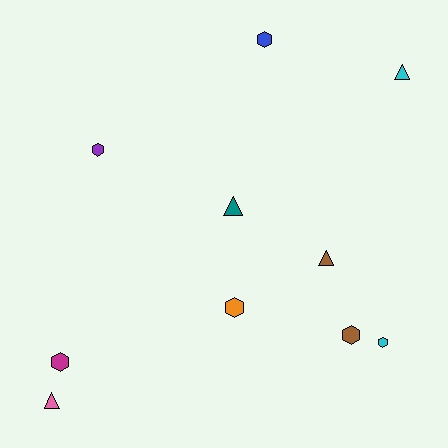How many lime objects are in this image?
There are no lime objects.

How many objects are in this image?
There are 10 objects.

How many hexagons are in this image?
There are 6 hexagons.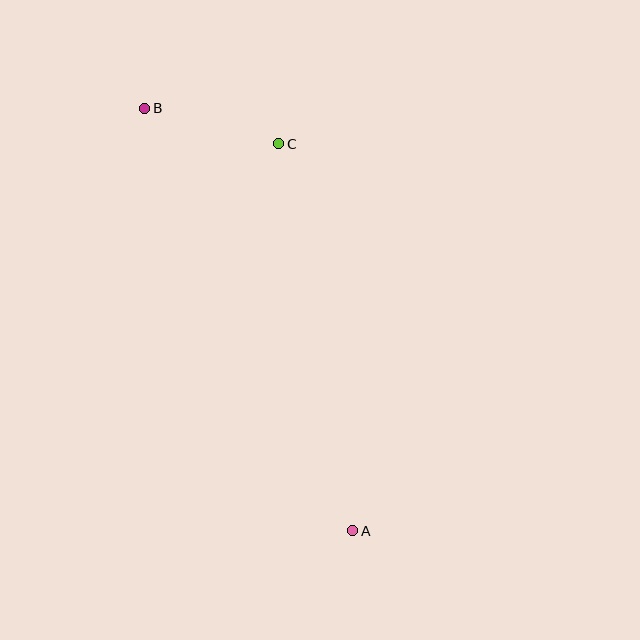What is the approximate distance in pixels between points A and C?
The distance between A and C is approximately 394 pixels.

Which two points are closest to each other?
Points B and C are closest to each other.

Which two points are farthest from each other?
Points A and B are farthest from each other.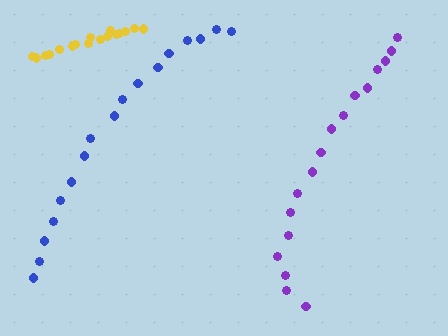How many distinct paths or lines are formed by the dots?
There are 3 distinct paths.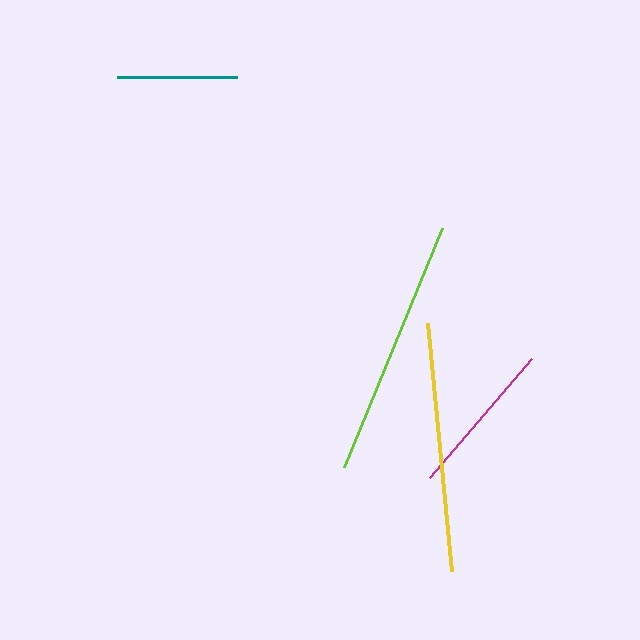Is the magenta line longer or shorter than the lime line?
The lime line is longer than the magenta line.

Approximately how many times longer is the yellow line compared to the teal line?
The yellow line is approximately 2.1 times the length of the teal line.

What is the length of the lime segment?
The lime segment is approximately 259 pixels long.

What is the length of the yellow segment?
The yellow segment is approximately 249 pixels long.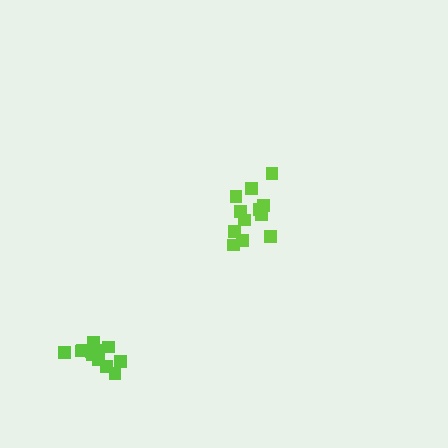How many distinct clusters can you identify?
There are 2 distinct clusters.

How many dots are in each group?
Group 1: 14 dots, Group 2: 12 dots (26 total).